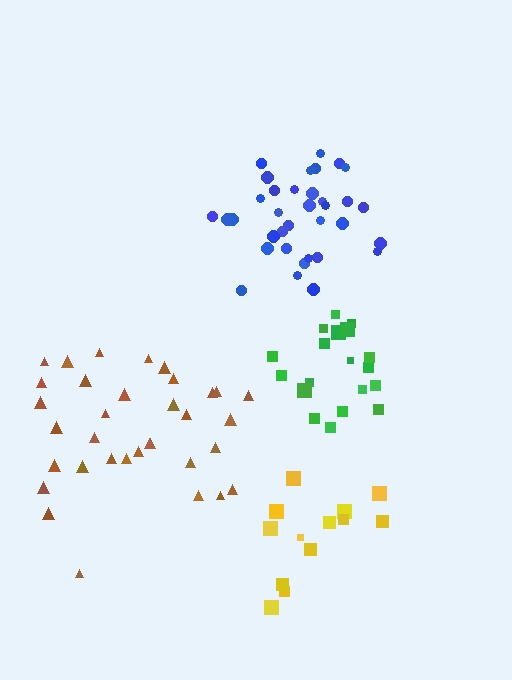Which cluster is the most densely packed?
Blue.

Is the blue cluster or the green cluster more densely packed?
Blue.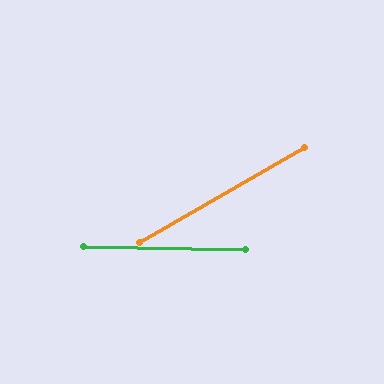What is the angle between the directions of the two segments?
Approximately 31 degrees.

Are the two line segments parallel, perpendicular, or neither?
Neither parallel nor perpendicular — they differ by about 31°.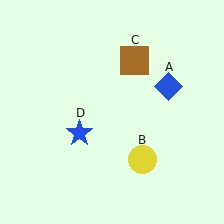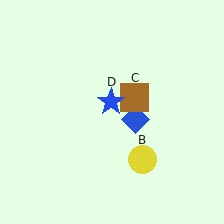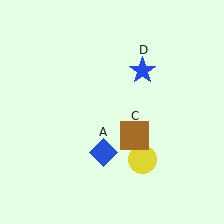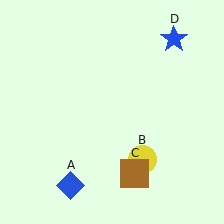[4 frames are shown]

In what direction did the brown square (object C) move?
The brown square (object C) moved down.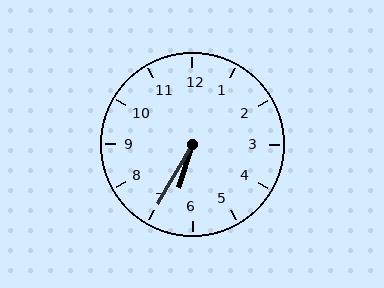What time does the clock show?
6:35.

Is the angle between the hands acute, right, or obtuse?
It is acute.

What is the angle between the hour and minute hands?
Approximately 12 degrees.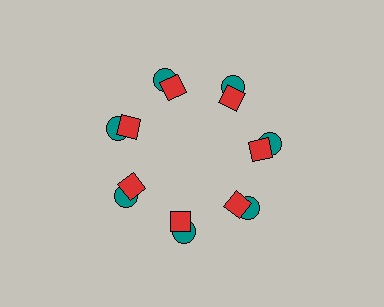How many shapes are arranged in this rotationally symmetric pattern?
There are 14 shapes, arranged in 7 groups of 2.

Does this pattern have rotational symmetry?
Yes, this pattern has 7-fold rotational symmetry. It looks the same after rotating 51 degrees around the center.